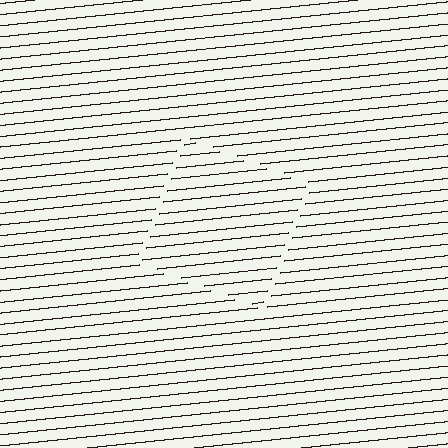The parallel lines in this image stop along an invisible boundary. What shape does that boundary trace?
An illusory square. The interior of the shape contains the same grating, shifted by half a period — the contour is defined by the phase discontinuity where line-ends from the inner and outer gratings abut.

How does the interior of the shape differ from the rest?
The interior of the shape contains the same grating, shifted by half a period — the contour is defined by the phase discontinuity where line-ends from the inner and outer gratings abut.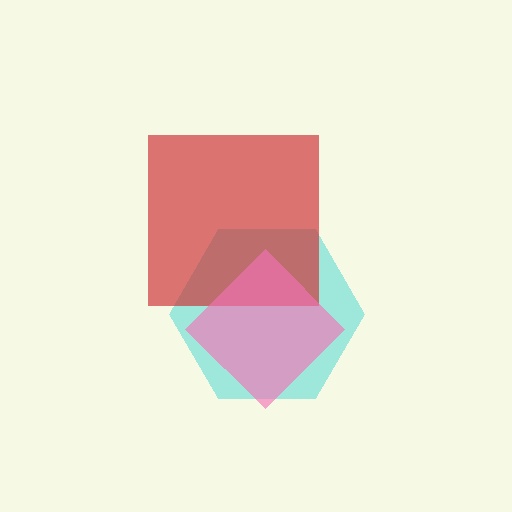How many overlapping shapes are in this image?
There are 3 overlapping shapes in the image.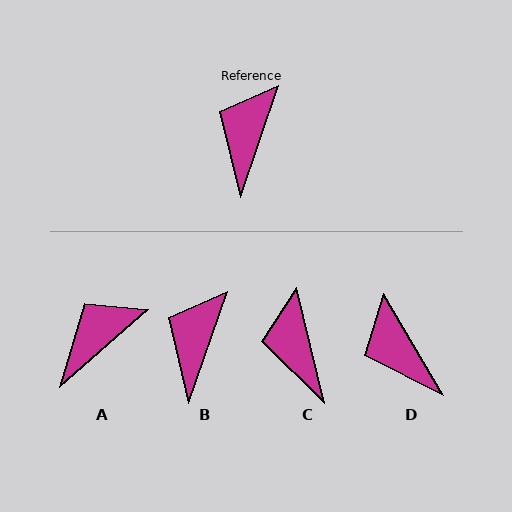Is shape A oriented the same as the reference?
No, it is off by about 30 degrees.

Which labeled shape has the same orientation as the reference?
B.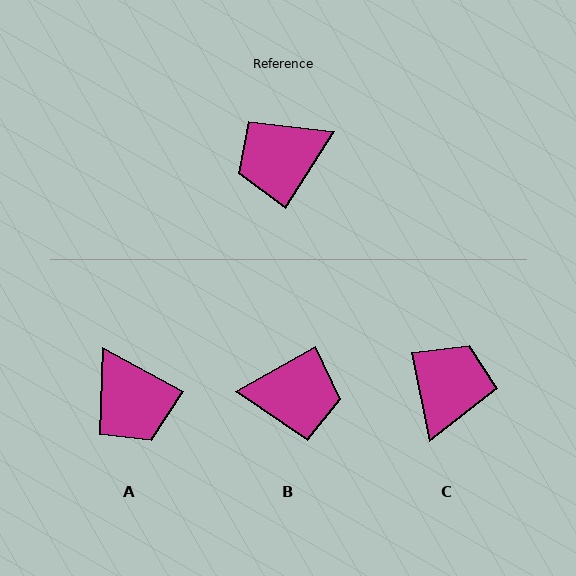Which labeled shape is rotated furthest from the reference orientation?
B, about 152 degrees away.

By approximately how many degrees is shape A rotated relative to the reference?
Approximately 94 degrees counter-clockwise.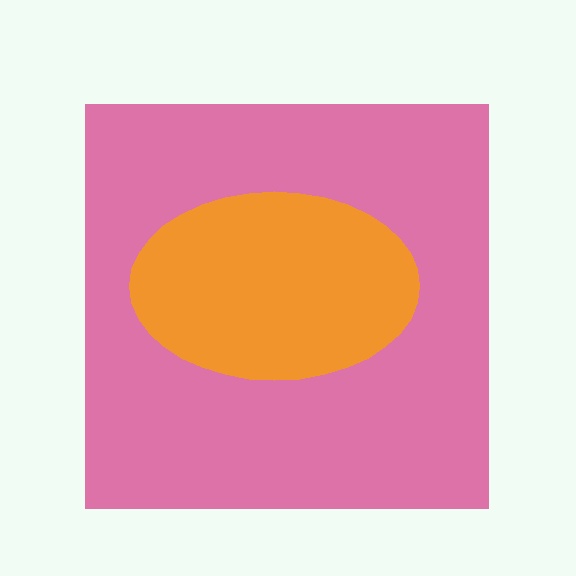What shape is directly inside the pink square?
The orange ellipse.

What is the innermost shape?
The orange ellipse.